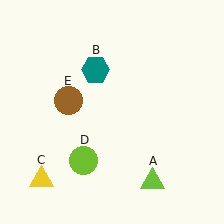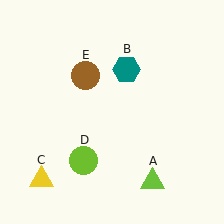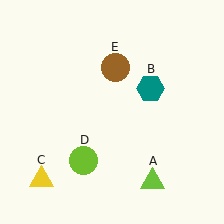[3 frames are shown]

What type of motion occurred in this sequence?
The teal hexagon (object B), brown circle (object E) rotated clockwise around the center of the scene.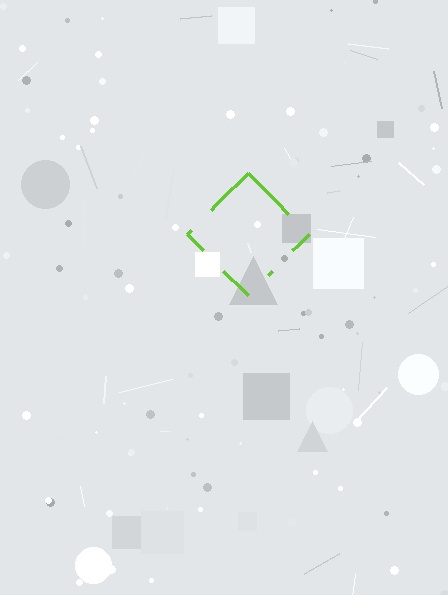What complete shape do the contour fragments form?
The contour fragments form a diamond.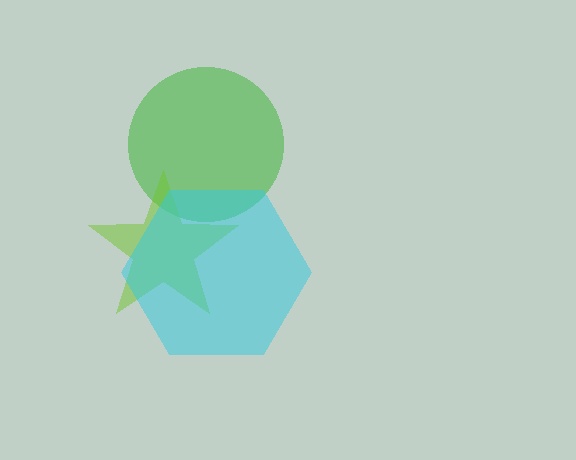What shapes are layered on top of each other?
The layered shapes are: a green circle, a lime star, a cyan hexagon.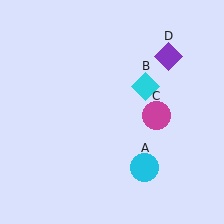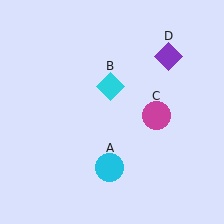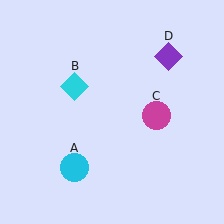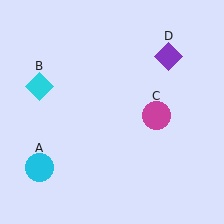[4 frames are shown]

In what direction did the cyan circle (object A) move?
The cyan circle (object A) moved left.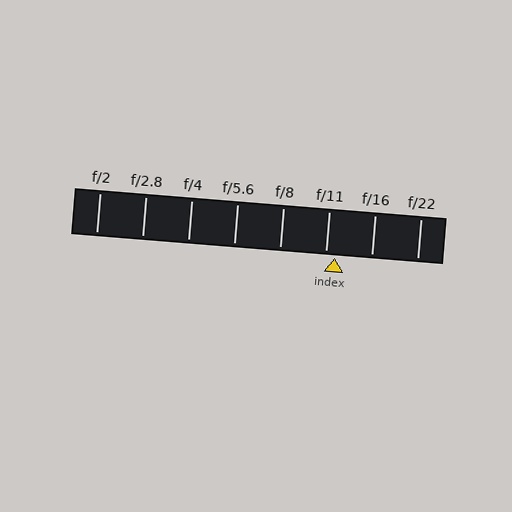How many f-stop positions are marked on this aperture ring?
There are 8 f-stop positions marked.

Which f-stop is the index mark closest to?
The index mark is closest to f/11.